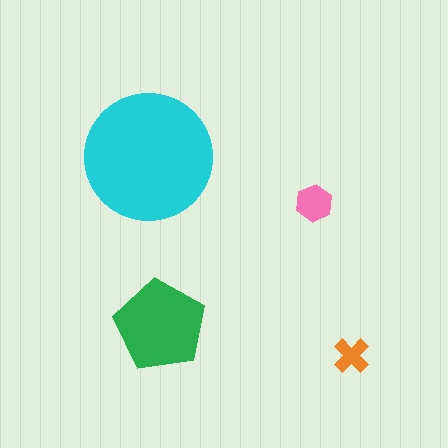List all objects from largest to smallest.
The cyan circle, the green pentagon, the pink hexagon, the orange cross.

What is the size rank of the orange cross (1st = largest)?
4th.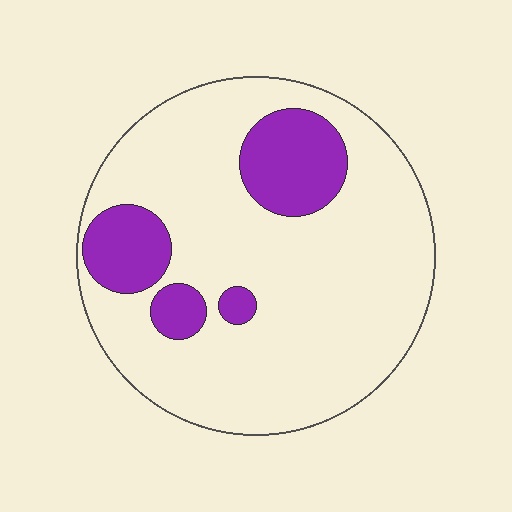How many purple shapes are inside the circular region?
4.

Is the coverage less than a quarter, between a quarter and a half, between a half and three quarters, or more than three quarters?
Less than a quarter.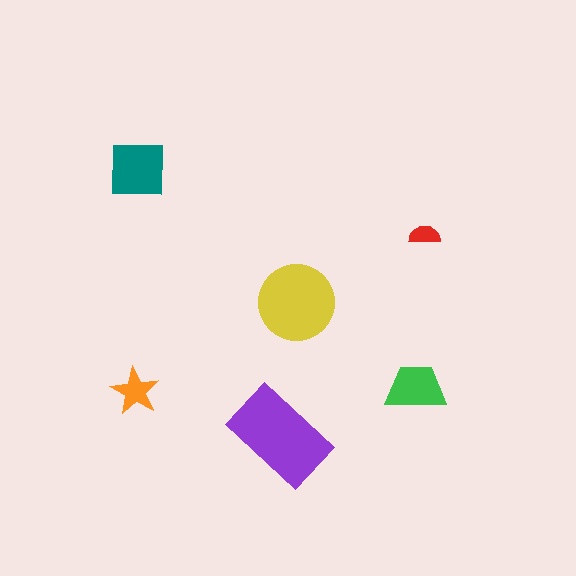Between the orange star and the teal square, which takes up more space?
The teal square.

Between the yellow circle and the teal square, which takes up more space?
The yellow circle.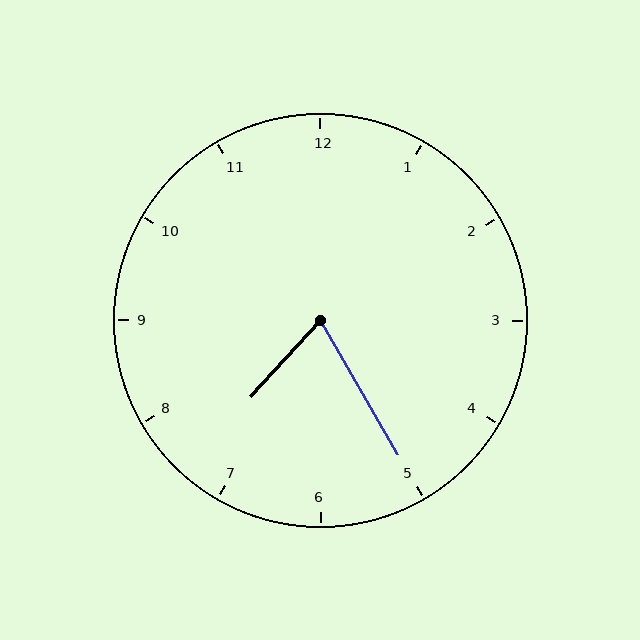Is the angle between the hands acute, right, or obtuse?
It is acute.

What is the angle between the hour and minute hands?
Approximately 72 degrees.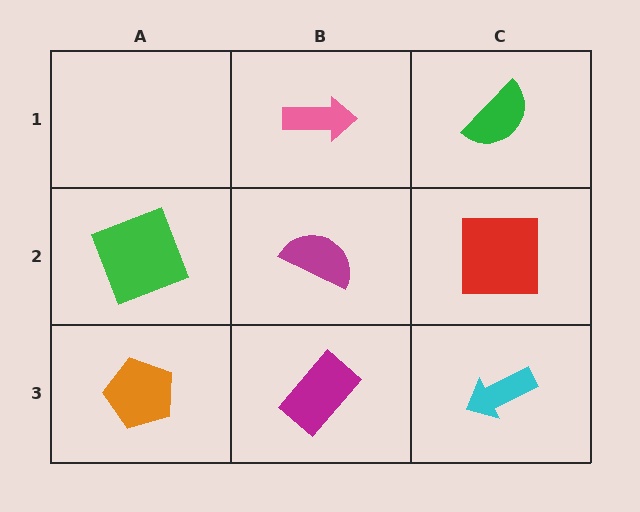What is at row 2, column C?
A red square.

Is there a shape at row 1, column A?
No, that cell is empty.